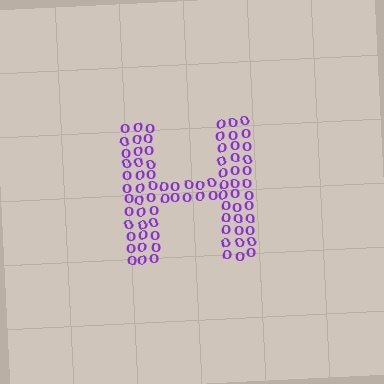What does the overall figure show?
The overall figure shows the letter H.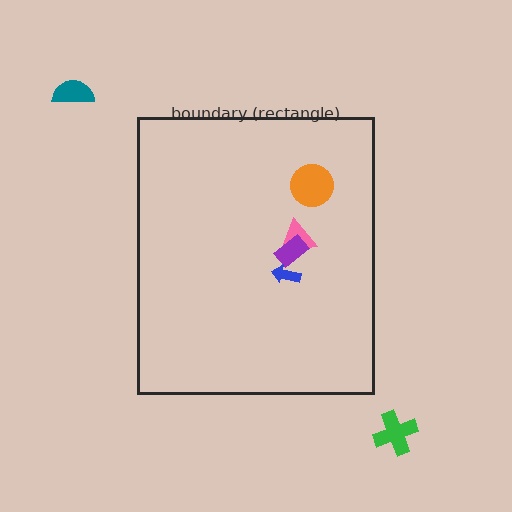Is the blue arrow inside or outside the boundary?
Inside.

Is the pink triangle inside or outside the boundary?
Inside.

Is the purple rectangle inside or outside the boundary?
Inside.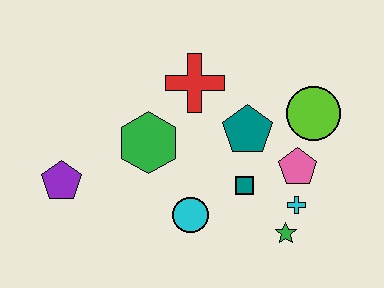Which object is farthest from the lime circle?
The purple pentagon is farthest from the lime circle.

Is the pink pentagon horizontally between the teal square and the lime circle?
Yes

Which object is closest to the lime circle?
The pink pentagon is closest to the lime circle.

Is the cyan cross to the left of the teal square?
No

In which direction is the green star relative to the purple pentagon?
The green star is to the right of the purple pentagon.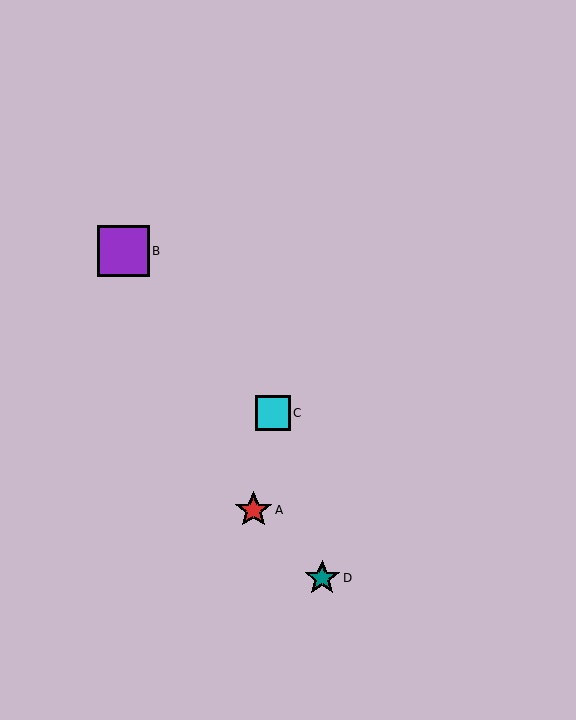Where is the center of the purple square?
The center of the purple square is at (124, 251).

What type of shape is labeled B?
Shape B is a purple square.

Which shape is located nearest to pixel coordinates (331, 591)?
The teal star (labeled D) at (322, 578) is nearest to that location.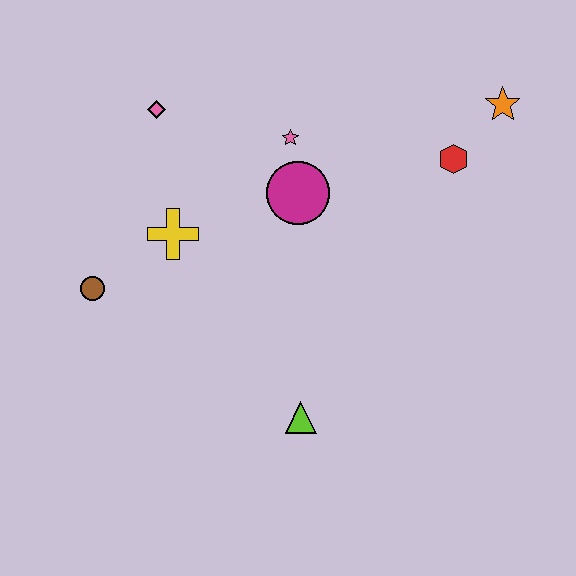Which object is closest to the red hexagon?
The orange star is closest to the red hexagon.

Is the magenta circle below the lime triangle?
No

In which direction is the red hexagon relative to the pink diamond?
The red hexagon is to the right of the pink diamond.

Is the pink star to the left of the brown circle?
No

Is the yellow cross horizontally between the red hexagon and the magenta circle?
No